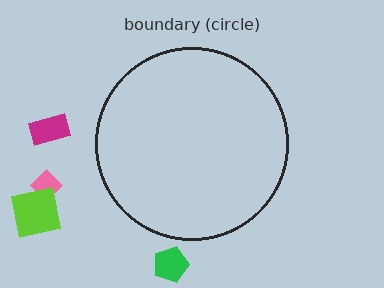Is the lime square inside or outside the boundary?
Outside.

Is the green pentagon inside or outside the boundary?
Outside.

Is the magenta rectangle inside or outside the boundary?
Outside.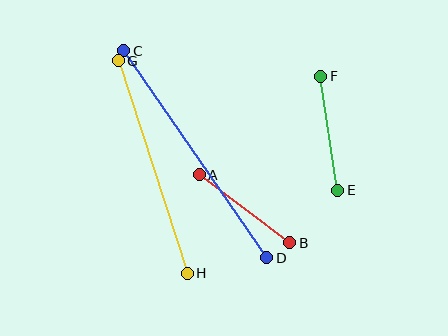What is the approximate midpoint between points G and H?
The midpoint is at approximately (153, 167) pixels.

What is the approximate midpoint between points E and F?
The midpoint is at approximately (329, 133) pixels.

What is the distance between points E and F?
The distance is approximately 115 pixels.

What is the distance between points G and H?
The distance is approximately 223 pixels.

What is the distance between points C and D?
The distance is approximately 251 pixels.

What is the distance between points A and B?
The distance is approximately 113 pixels.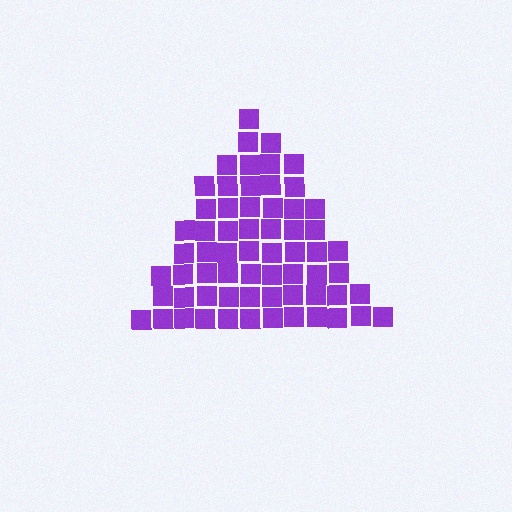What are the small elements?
The small elements are squares.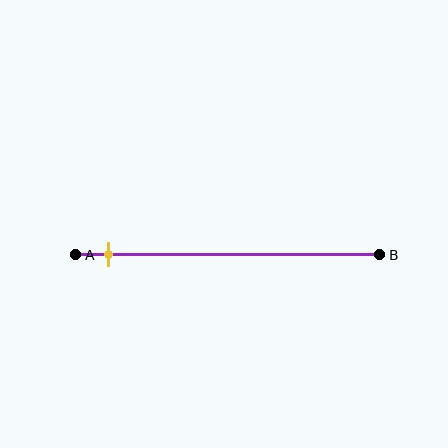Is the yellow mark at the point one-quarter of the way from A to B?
No, the mark is at about 10% from A, not at the 25% one-quarter point.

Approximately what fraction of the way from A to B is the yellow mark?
The yellow mark is approximately 10% of the way from A to B.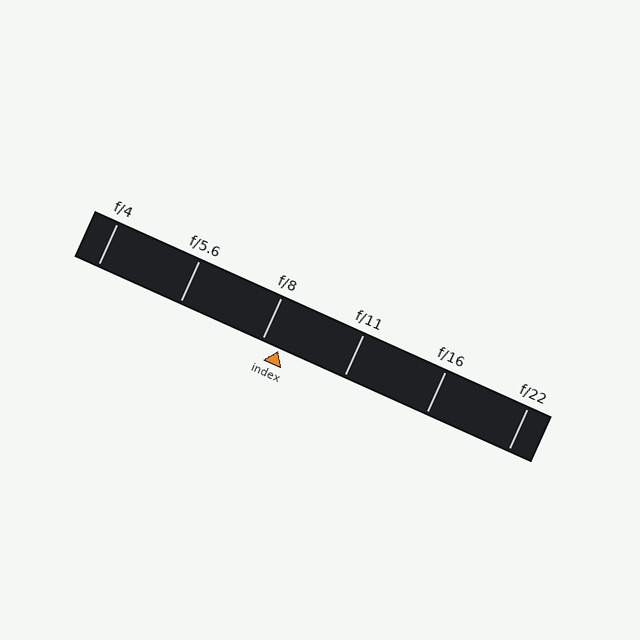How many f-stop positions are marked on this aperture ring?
There are 6 f-stop positions marked.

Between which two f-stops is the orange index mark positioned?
The index mark is between f/8 and f/11.